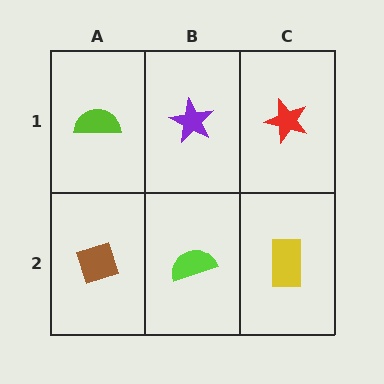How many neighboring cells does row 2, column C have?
2.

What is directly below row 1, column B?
A lime semicircle.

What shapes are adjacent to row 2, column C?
A red star (row 1, column C), a lime semicircle (row 2, column B).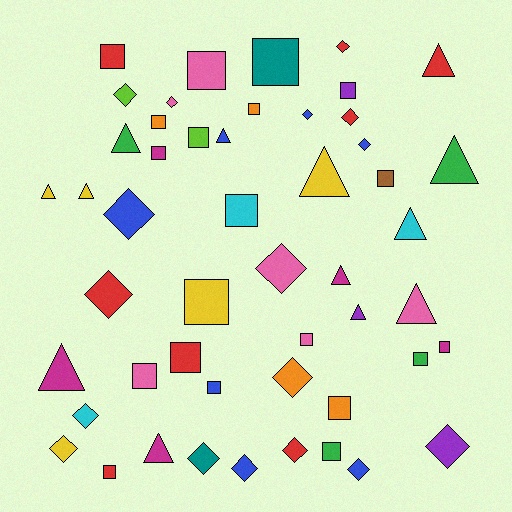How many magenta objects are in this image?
There are 5 magenta objects.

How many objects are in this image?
There are 50 objects.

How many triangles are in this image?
There are 13 triangles.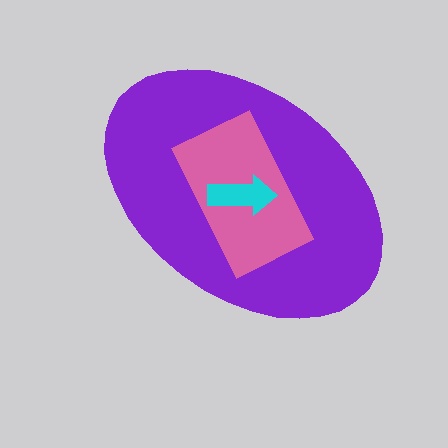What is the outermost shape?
The purple ellipse.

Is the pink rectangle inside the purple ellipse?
Yes.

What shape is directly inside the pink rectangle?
The cyan arrow.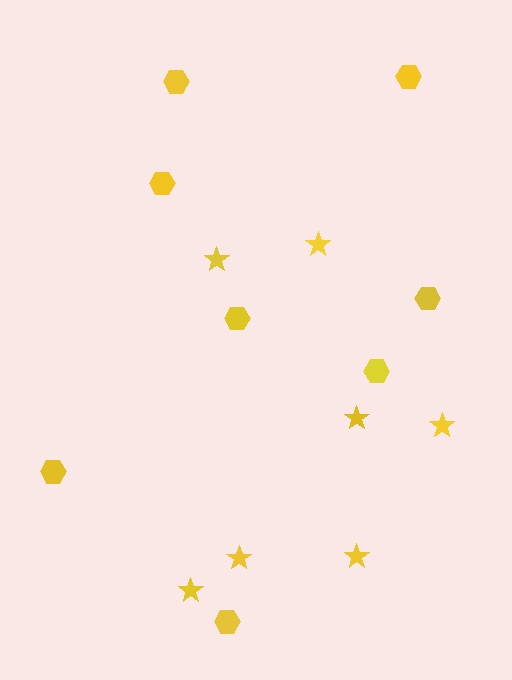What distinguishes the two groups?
There are 2 groups: one group of stars (7) and one group of hexagons (8).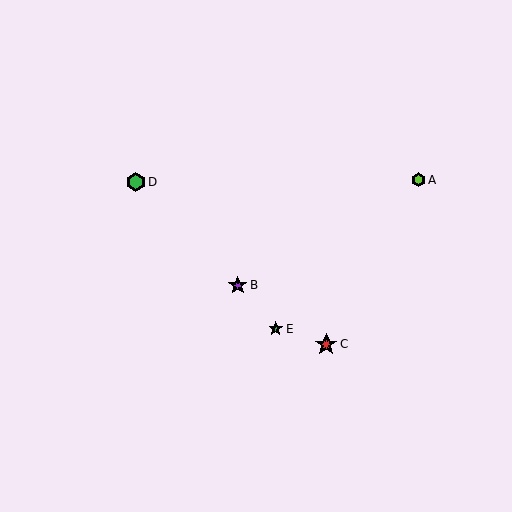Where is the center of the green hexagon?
The center of the green hexagon is at (136, 182).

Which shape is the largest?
The red star (labeled C) is the largest.